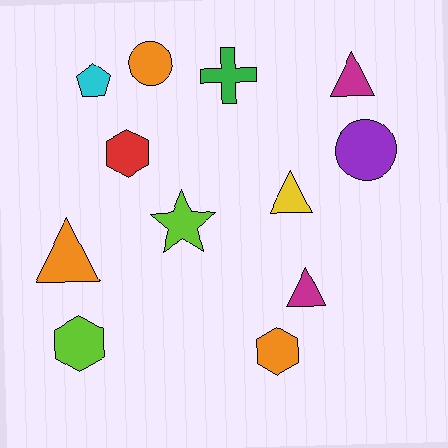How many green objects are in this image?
There is 1 green object.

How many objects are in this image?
There are 12 objects.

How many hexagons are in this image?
There are 3 hexagons.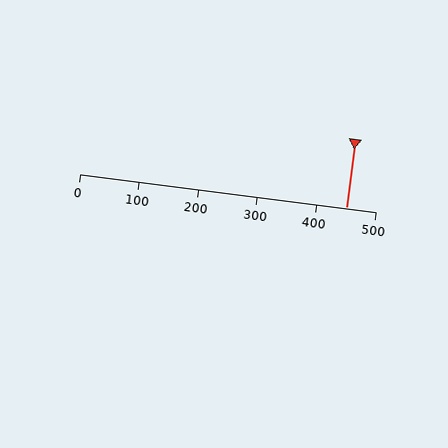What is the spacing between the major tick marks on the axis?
The major ticks are spaced 100 apart.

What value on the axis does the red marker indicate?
The marker indicates approximately 450.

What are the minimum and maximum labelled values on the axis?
The axis runs from 0 to 500.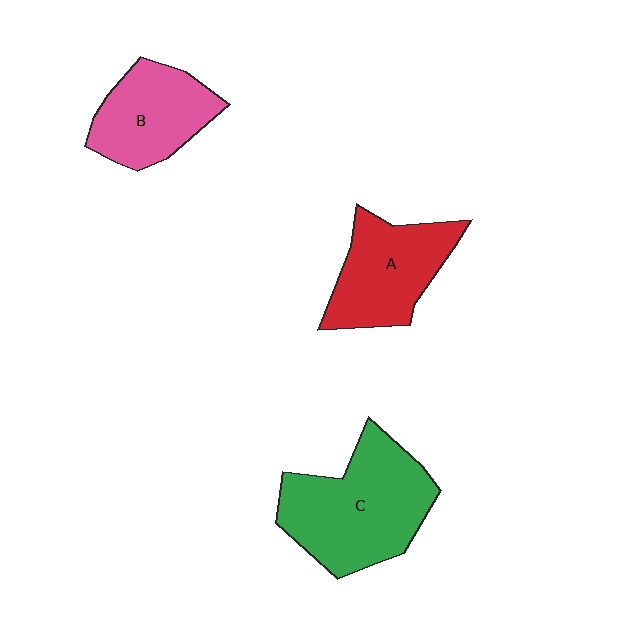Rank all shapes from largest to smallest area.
From largest to smallest: C (green), A (red), B (pink).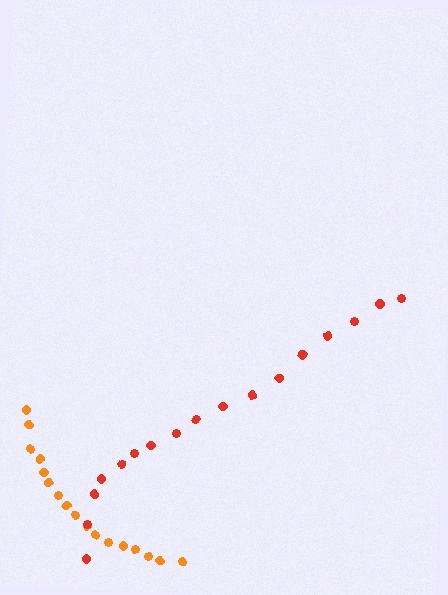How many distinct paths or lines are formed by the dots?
There are 2 distinct paths.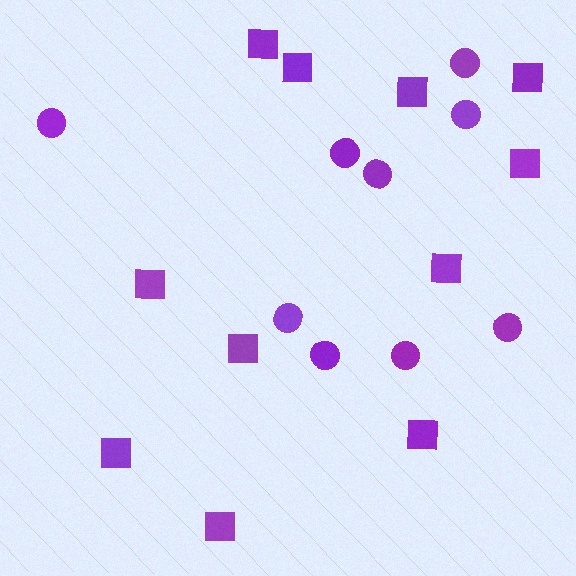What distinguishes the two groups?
There are 2 groups: one group of circles (9) and one group of squares (11).